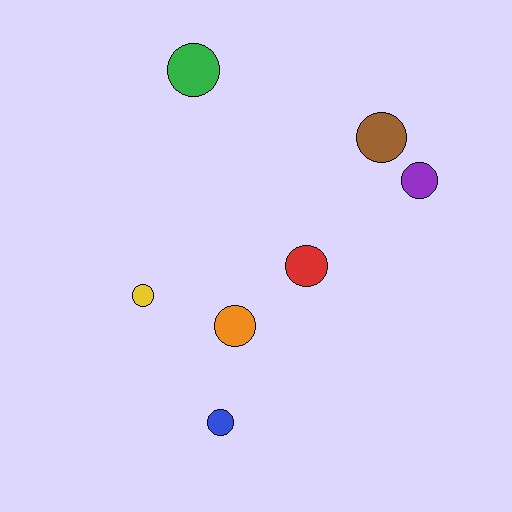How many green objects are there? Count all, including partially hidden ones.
There is 1 green object.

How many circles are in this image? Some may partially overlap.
There are 7 circles.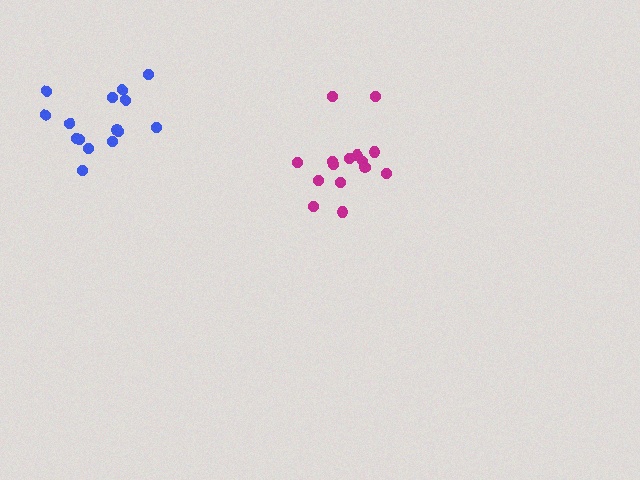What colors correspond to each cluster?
The clusters are colored: blue, magenta.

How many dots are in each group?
Group 1: 15 dots, Group 2: 15 dots (30 total).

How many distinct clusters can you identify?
There are 2 distinct clusters.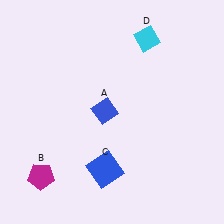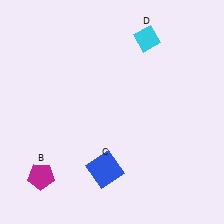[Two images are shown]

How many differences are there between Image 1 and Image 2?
There is 1 difference between the two images.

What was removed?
The blue diamond (A) was removed in Image 2.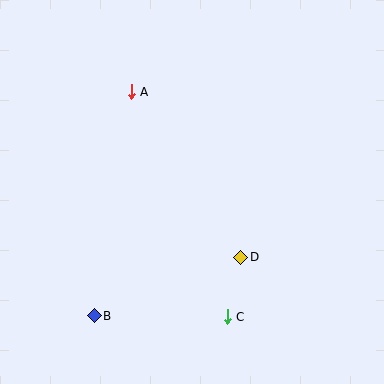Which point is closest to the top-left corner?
Point A is closest to the top-left corner.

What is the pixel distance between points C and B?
The distance between C and B is 133 pixels.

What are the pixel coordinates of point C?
Point C is at (227, 317).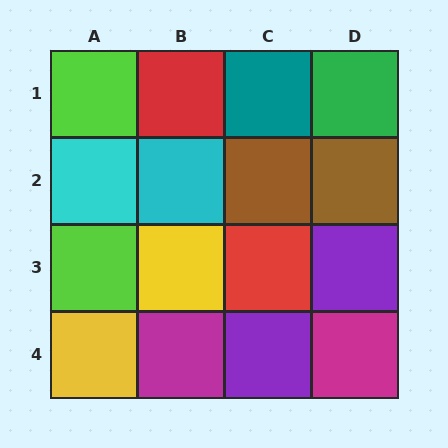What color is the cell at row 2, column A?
Cyan.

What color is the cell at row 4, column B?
Magenta.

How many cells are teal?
1 cell is teal.